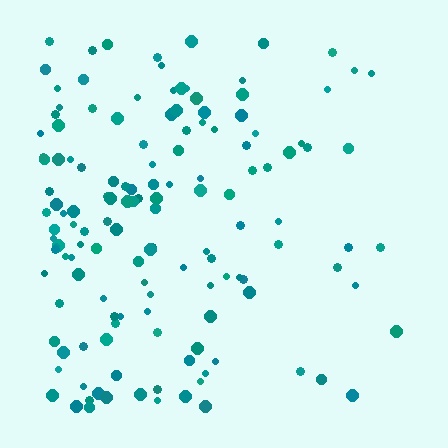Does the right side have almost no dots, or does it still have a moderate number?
Still a moderate number, just noticeably fewer than the left.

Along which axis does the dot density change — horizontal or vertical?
Horizontal.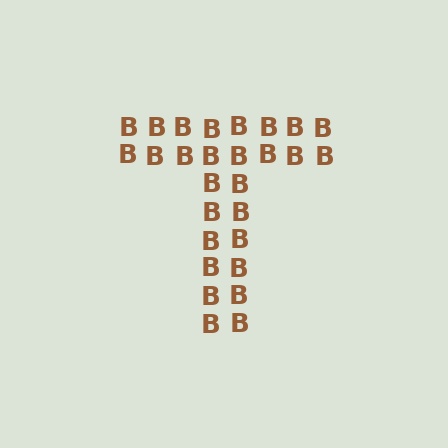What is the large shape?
The large shape is the letter T.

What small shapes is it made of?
It is made of small letter B's.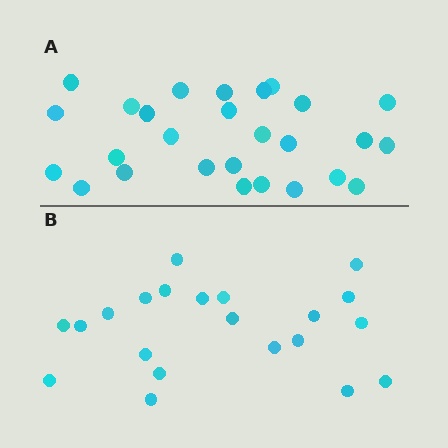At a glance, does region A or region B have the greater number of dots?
Region A (the top region) has more dots.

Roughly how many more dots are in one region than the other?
Region A has about 6 more dots than region B.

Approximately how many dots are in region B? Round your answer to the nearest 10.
About 20 dots. (The exact count is 21, which rounds to 20.)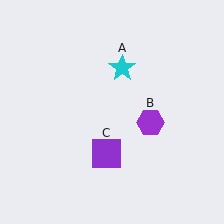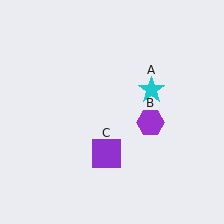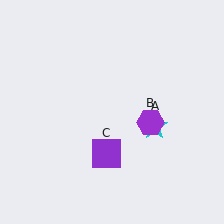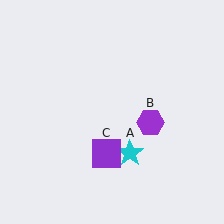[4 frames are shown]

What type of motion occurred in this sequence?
The cyan star (object A) rotated clockwise around the center of the scene.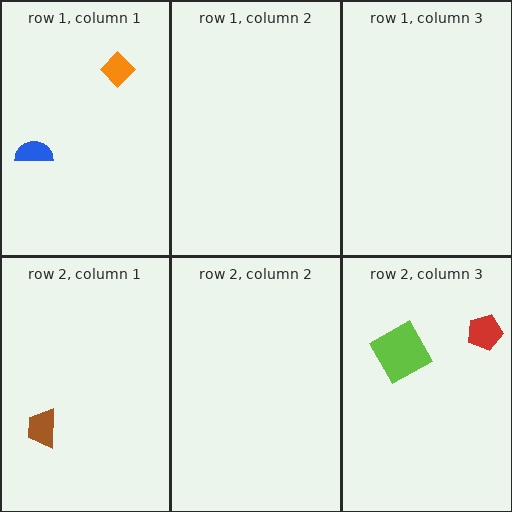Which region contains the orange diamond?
The row 1, column 1 region.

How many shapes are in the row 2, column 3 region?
2.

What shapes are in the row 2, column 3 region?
The red pentagon, the lime square.